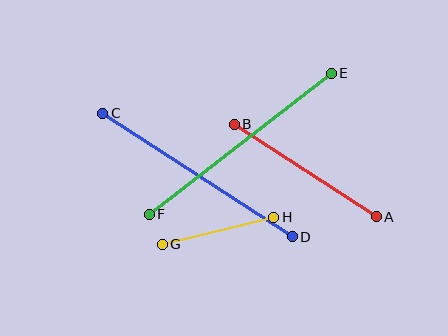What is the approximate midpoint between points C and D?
The midpoint is at approximately (197, 175) pixels.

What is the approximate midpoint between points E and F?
The midpoint is at approximately (240, 144) pixels.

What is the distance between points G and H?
The distance is approximately 115 pixels.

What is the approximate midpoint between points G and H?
The midpoint is at approximately (218, 231) pixels.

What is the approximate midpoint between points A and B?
The midpoint is at approximately (305, 170) pixels.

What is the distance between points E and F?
The distance is approximately 230 pixels.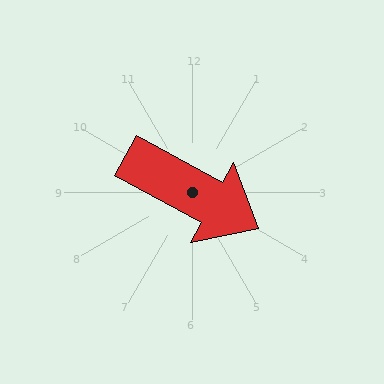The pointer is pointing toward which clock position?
Roughly 4 o'clock.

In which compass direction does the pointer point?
Southeast.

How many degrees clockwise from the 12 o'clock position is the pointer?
Approximately 118 degrees.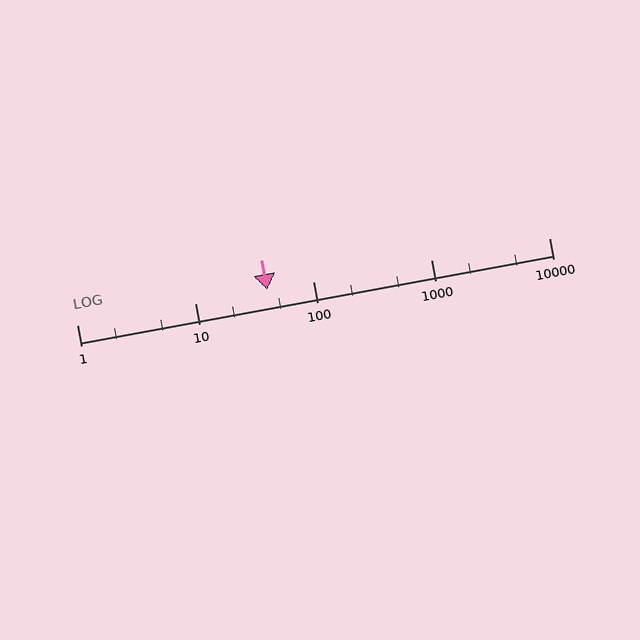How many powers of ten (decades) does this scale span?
The scale spans 4 decades, from 1 to 10000.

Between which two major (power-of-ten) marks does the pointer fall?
The pointer is between 10 and 100.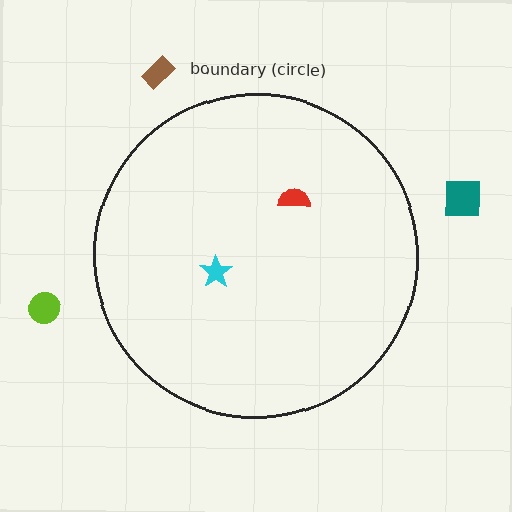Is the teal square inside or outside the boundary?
Outside.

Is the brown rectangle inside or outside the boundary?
Outside.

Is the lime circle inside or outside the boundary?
Outside.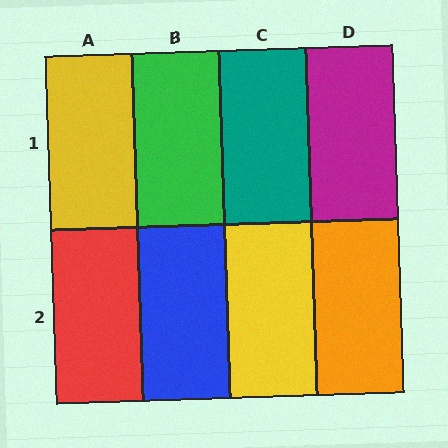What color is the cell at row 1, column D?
Magenta.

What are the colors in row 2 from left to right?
Red, blue, yellow, orange.